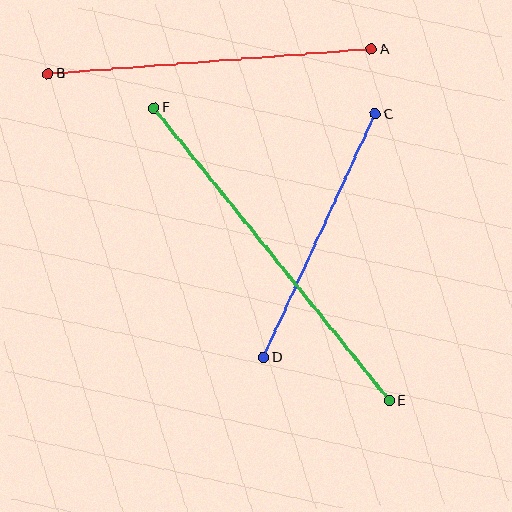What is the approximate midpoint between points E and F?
The midpoint is at approximately (271, 254) pixels.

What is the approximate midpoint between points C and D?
The midpoint is at approximately (319, 236) pixels.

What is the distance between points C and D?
The distance is approximately 268 pixels.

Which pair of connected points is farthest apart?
Points E and F are farthest apart.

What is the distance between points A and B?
The distance is approximately 324 pixels.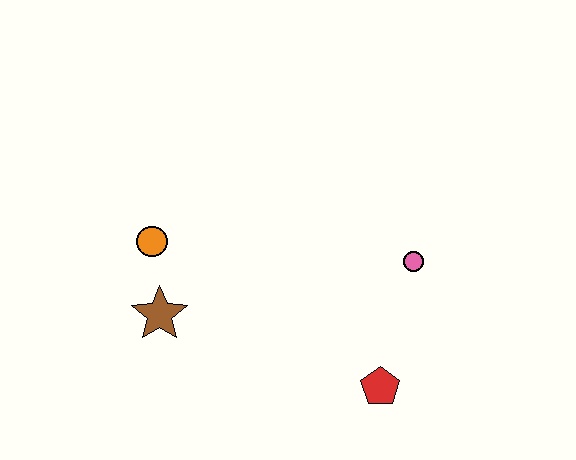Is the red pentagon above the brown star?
No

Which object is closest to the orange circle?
The brown star is closest to the orange circle.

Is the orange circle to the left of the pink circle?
Yes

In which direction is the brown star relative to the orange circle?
The brown star is below the orange circle.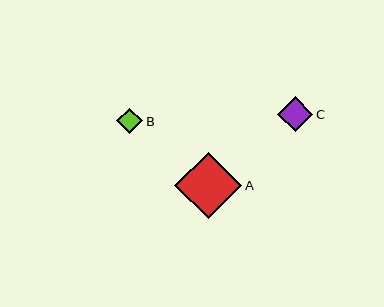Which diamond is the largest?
Diamond A is the largest with a size of approximately 67 pixels.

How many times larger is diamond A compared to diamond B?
Diamond A is approximately 2.6 times the size of diamond B.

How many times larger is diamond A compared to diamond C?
Diamond A is approximately 1.9 times the size of diamond C.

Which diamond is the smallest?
Diamond B is the smallest with a size of approximately 26 pixels.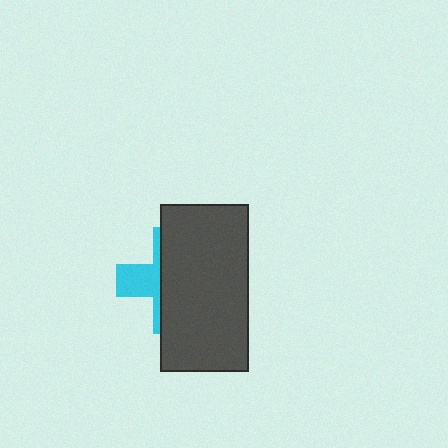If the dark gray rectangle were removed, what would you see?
You would see the complete cyan cross.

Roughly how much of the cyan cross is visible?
A small part of it is visible (roughly 32%).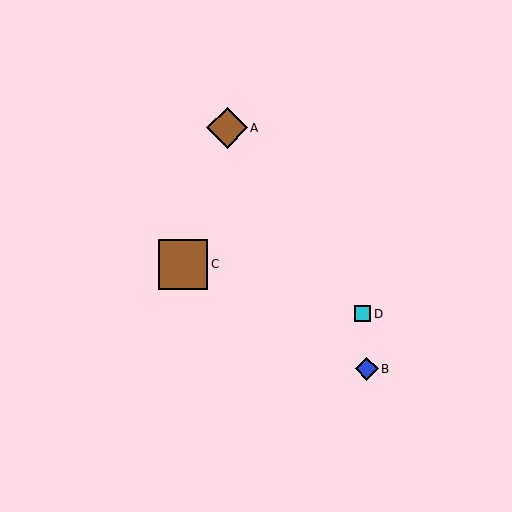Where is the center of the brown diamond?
The center of the brown diamond is at (227, 128).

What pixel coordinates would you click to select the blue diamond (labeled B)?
Click at (367, 369) to select the blue diamond B.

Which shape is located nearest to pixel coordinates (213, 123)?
The brown diamond (labeled A) at (227, 128) is nearest to that location.